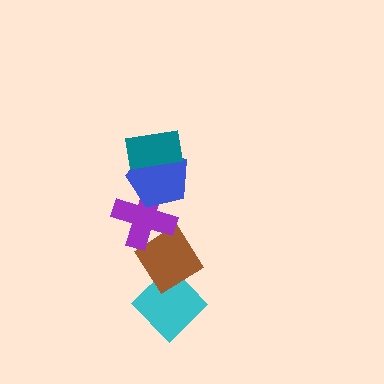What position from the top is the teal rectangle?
The teal rectangle is 1st from the top.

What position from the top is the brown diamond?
The brown diamond is 4th from the top.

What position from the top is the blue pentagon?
The blue pentagon is 2nd from the top.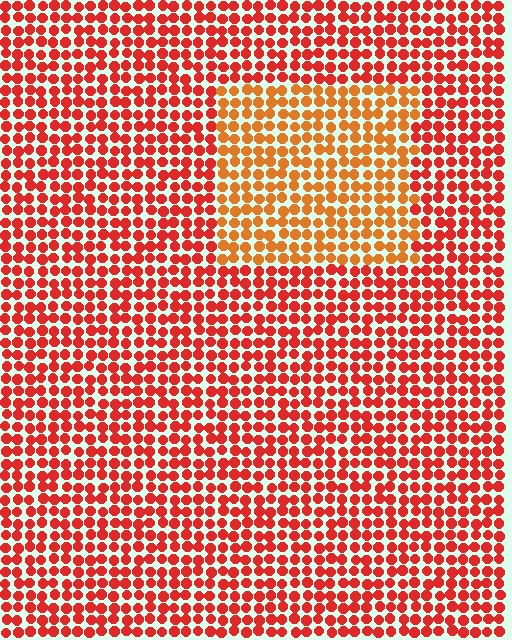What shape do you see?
I see a rectangle.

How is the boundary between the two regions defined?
The boundary is defined purely by a slight shift in hue (about 28 degrees). Spacing, size, and orientation are identical on both sides.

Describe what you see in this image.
The image is filled with small red elements in a uniform arrangement. A rectangle-shaped region is visible where the elements are tinted to a slightly different hue, forming a subtle color boundary.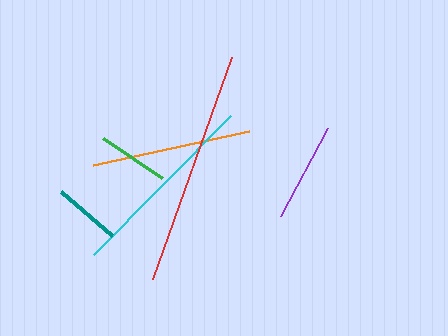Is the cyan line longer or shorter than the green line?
The cyan line is longer than the green line.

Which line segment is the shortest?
The teal line is the shortest at approximately 67 pixels.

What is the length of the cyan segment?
The cyan segment is approximately 195 pixels long.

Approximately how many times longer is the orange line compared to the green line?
The orange line is approximately 2.3 times the length of the green line.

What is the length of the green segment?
The green segment is approximately 71 pixels long.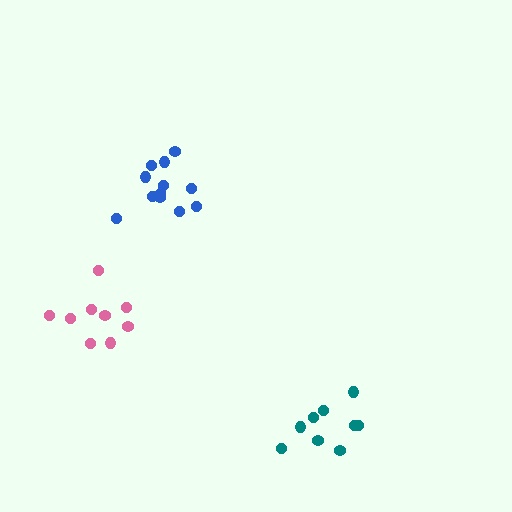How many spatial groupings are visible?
There are 3 spatial groupings.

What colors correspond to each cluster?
The clusters are colored: pink, blue, teal.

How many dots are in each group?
Group 1: 9 dots, Group 2: 12 dots, Group 3: 9 dots (30 total).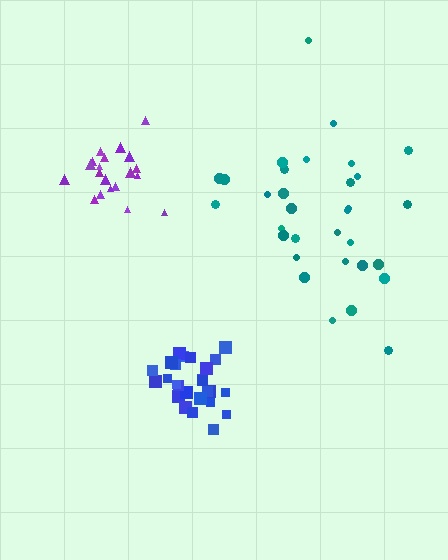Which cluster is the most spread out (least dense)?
Teal.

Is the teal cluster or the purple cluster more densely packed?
Purple.